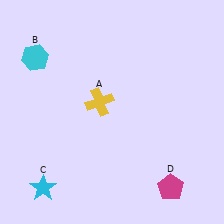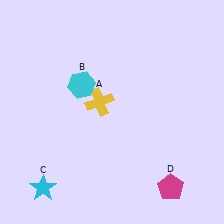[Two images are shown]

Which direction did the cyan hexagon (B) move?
The cyan hexagon (B) moved right.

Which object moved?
The cyan hexagon (B) moved right.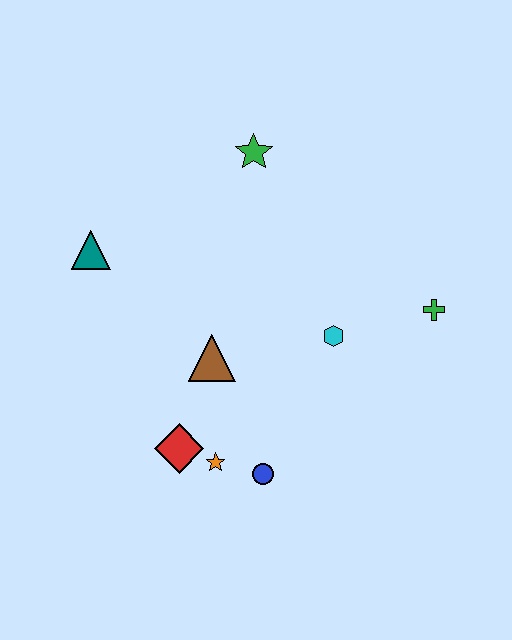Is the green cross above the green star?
No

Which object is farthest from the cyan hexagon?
The teal triangle is farthest from the cyan hexagon.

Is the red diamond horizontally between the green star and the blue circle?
No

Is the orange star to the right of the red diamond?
Yes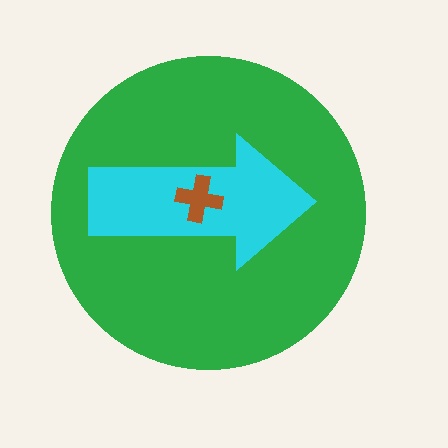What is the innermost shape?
The brown cross.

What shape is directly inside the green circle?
The cyan arrow.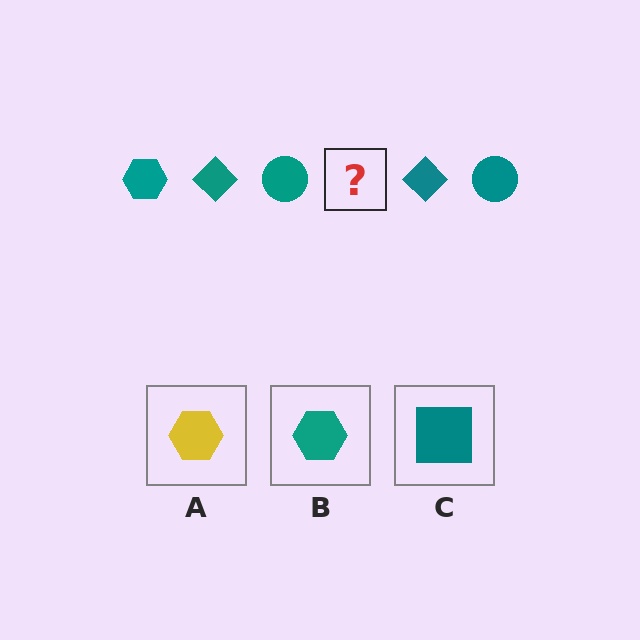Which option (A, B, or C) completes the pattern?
B.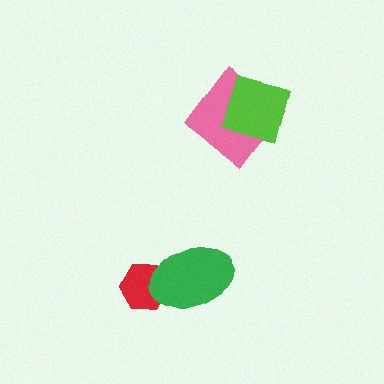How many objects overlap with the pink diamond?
1 object overlaps with the pink diamond.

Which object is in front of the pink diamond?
The lime square is in front of the pink diamond.